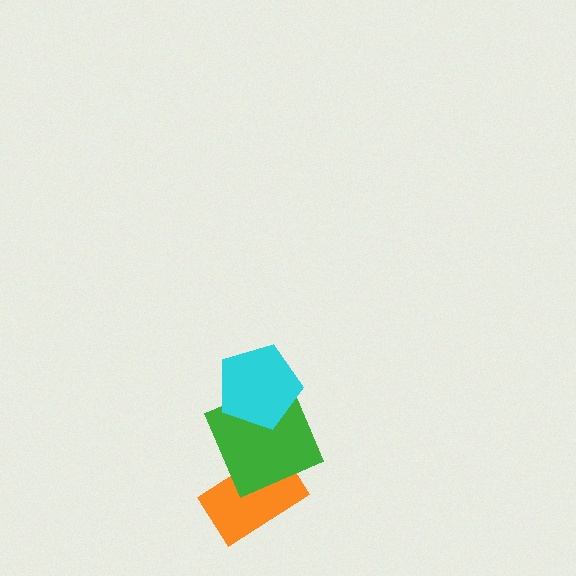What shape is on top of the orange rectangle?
The green square is on top of the orange rectangle.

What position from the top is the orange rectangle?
The orange rectangle is 3rd from the top.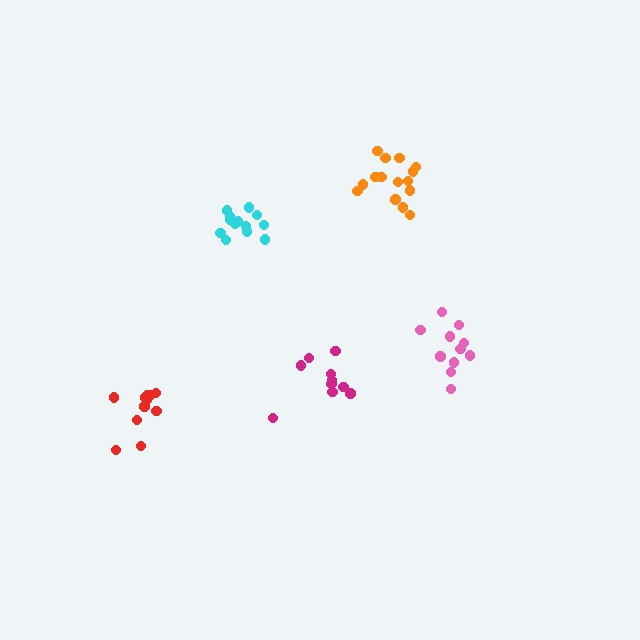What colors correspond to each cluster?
The clusters are colored: magenta, cyan, red, pink, orange.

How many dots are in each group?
Group 1: 10 dots, Group 2: 13 dots, Group 3: 11 dots, Group 4: 11 dots, Group 5: 15 dots (60 total).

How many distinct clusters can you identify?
There are 5 distinct clusters.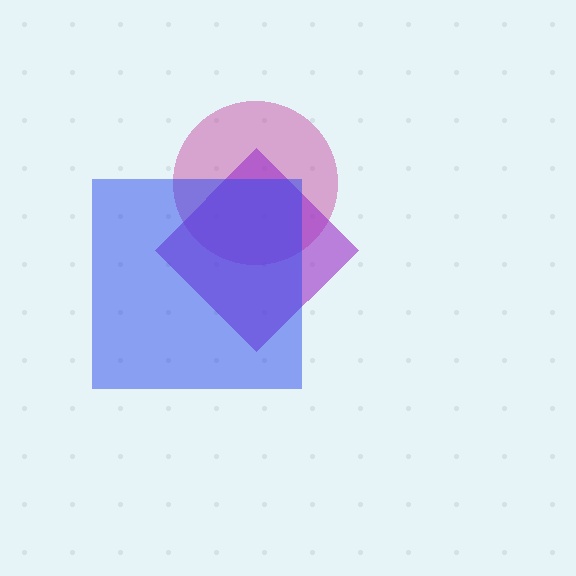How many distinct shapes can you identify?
There are 3 distinct shapes: a magenta circle, a purple diamond, a blue square.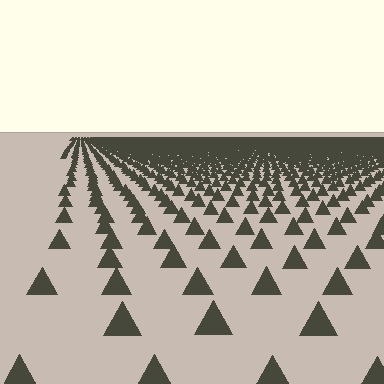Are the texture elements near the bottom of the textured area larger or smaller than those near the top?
Larger. Near the bottom, elements are closer to the viewer and appear at a bigger on-screen size.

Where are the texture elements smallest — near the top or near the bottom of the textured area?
Near the top.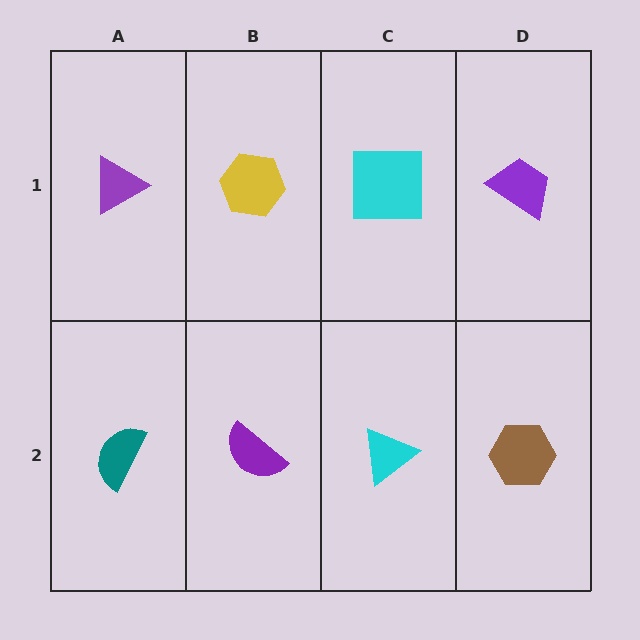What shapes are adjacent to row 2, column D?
A purple trapezoid (row 1, column D), a cyan triangle (row 2, column C).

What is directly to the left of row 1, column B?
A purple triangle.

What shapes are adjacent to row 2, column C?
A cyan square (row 1, column C), a purple semicircle (row 2, column B), a brown hexagon (row 2, column D).